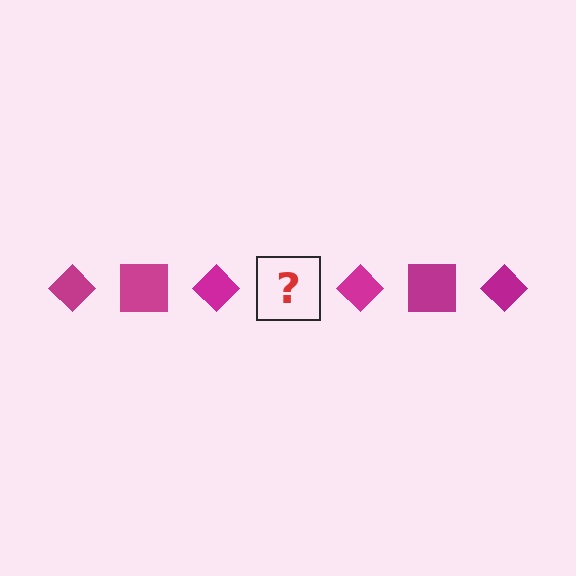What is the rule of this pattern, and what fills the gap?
The rule is that the pattern cycles through diamond, square shapes in magenta. The gap should be filled with a magenta square.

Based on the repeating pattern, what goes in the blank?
The blank should be a magenta square.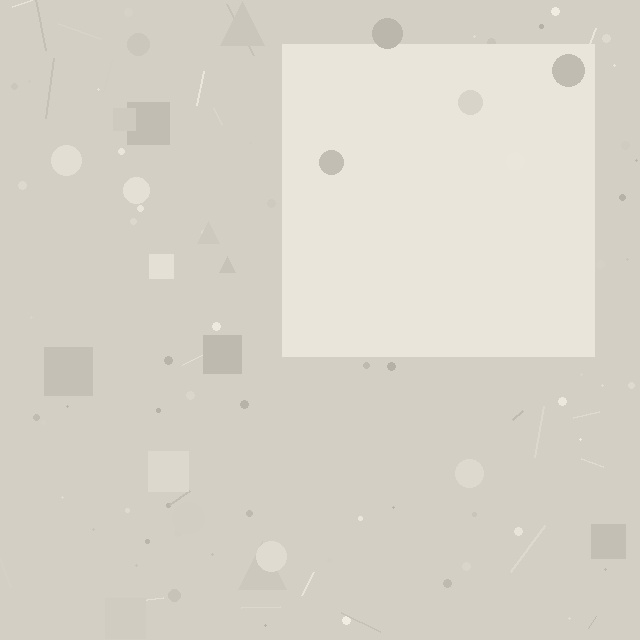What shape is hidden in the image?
A square is hidden in the image.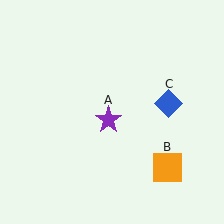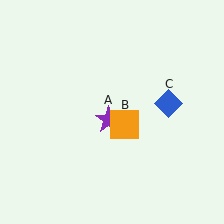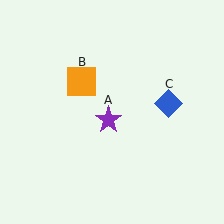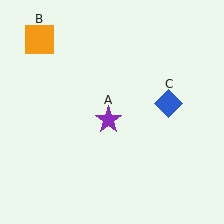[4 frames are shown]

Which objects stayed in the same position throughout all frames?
Purple star (object A) and blue diamond (object C) remained stationary.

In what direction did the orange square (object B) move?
The orange square (object B) moved up and to the left.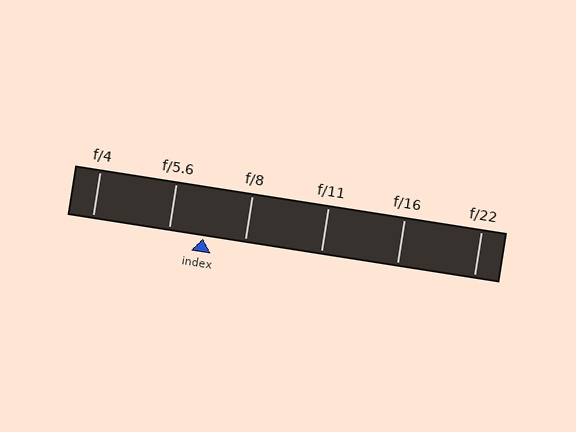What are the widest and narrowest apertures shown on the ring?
The widest aperture shown is f/4 and the narrowest is f/22.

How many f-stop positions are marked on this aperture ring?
There are 6 f-stop positions marked.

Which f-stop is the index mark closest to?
The index mark is closest to f/5.6.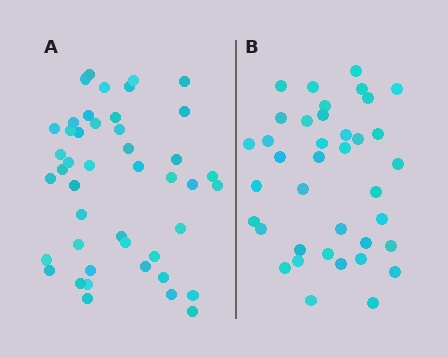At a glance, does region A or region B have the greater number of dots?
Region A (the left region) has more dots.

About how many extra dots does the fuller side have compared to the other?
Region A has roughly 8 or so more dots than region B.